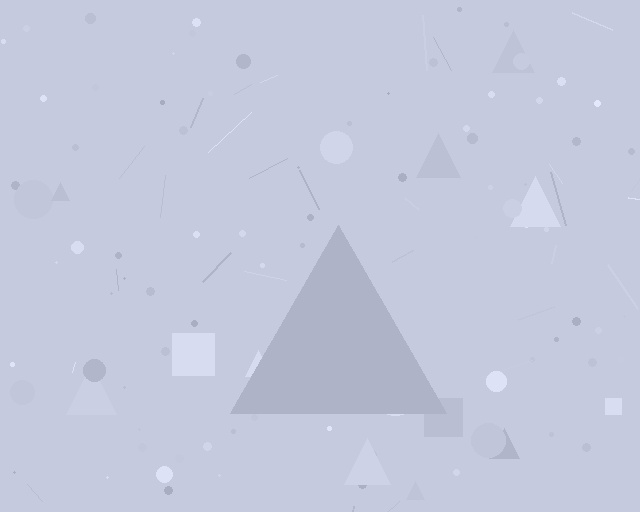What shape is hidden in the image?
A triangle is hidden in the image.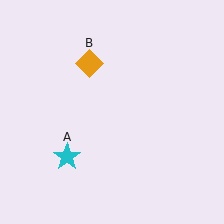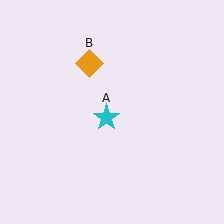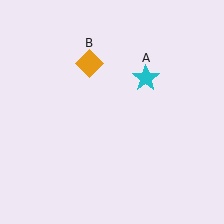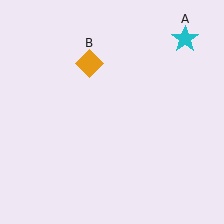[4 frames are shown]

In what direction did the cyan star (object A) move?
The cyan star (object A) moved up and to the right.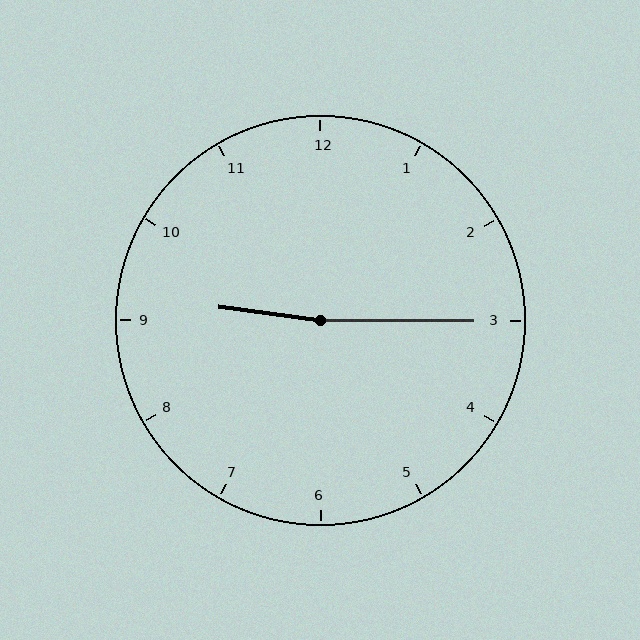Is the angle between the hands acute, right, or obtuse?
It is obtuse.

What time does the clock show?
9:15.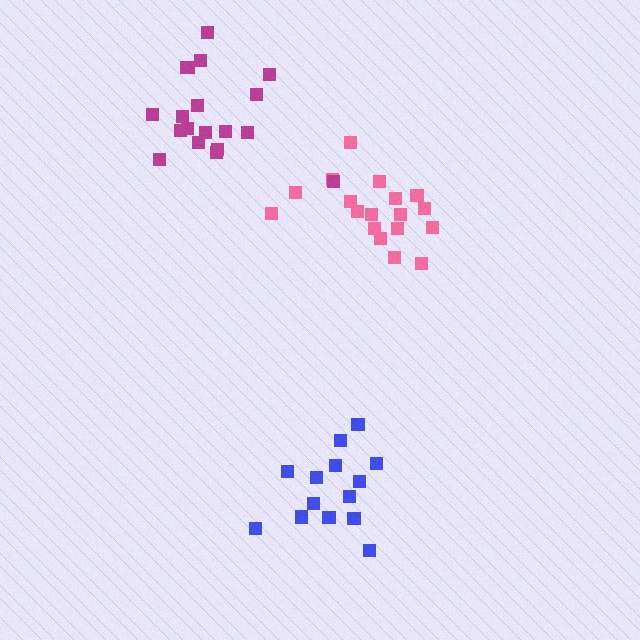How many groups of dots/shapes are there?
There are 3 groups.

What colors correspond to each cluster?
The clusters are colored: pink, magenta, blue.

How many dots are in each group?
Group 1: 18 dots, Group 2: 19 dots, Group 3: 14 dots (51 total).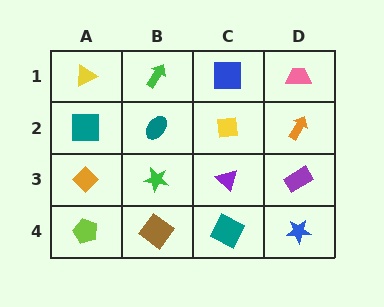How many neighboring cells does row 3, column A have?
3.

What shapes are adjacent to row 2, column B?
A green arrow (row 1, column B), a green star (row 3, column B), a teal square (row 2, column A), a yellow square (row 2, column C).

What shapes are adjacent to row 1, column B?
A teal ellipse (row 2, column B), a yellow triangle (row 1, column A), a blue square (row 1, column C).